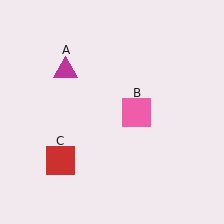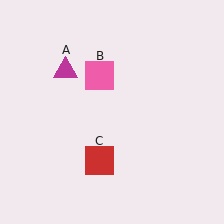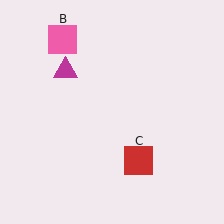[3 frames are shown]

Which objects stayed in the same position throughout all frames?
Magenta triangle (object A) remained stationary.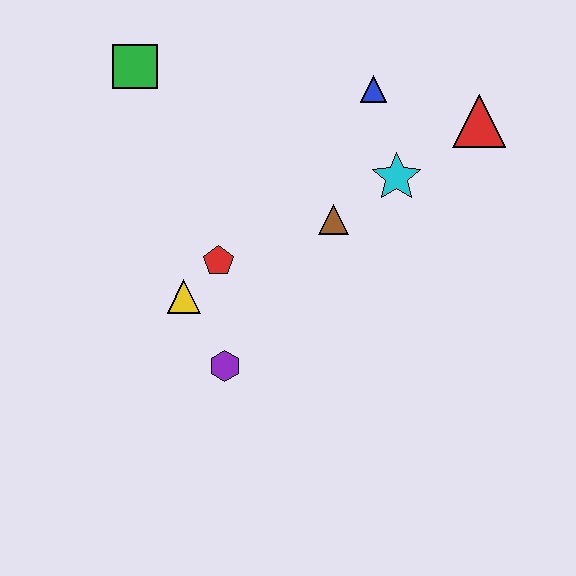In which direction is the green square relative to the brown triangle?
The green square is to the left of the brown triangle.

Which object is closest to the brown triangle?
The cyan star is closest to the brown triangle.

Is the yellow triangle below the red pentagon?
Yes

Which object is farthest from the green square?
The red triangle is farthest from the green square.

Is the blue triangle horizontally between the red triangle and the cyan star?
No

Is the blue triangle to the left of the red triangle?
Yes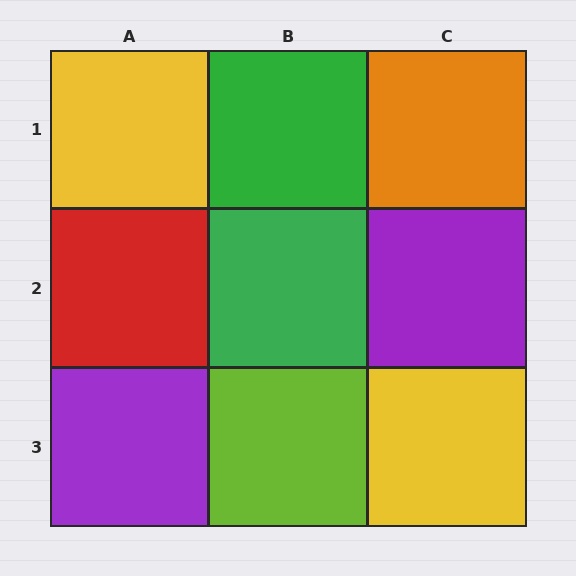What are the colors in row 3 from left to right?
Purple, lime, yellow.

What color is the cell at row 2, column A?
Red.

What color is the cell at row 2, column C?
Purple.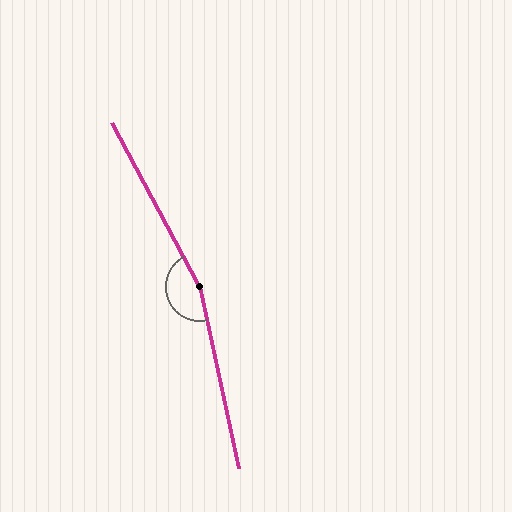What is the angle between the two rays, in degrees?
Approximately 164 degrees.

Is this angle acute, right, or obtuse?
It is obtuse.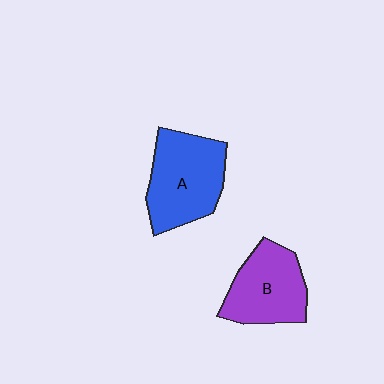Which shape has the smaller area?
Shape B (purple).